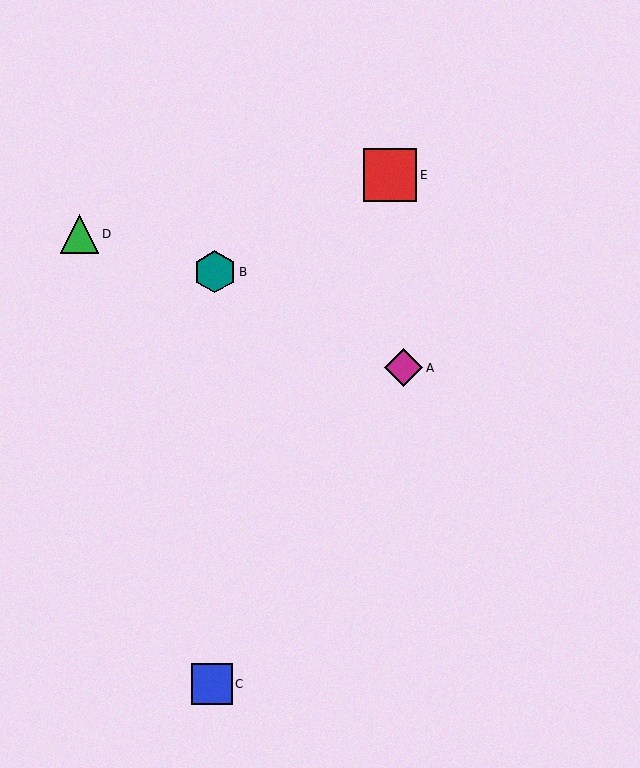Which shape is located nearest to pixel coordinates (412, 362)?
The magenta diamond (labeled A) at (404, 368) is nearest to that location.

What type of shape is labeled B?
Shape B is a teal hexagon.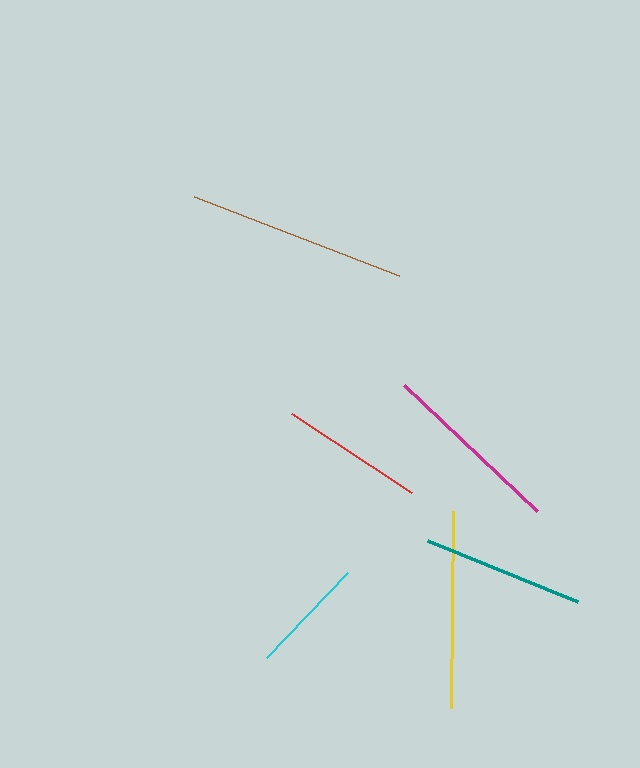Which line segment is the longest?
The brown line is the longest at approximately 220 pixels.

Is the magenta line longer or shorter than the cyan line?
The magenta line is longer than the cyan line.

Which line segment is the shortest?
The cyan line is the shortest at approximately 118 pixels.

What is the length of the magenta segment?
The magenta segment is approximately 184 pixels long.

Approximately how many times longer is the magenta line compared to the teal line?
The magenta line is approximately 1.1 times the length of the teal line.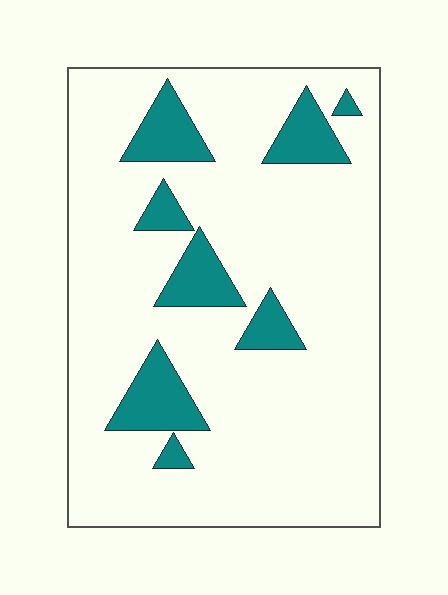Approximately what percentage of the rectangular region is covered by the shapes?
Approximately 15%.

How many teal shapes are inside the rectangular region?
8.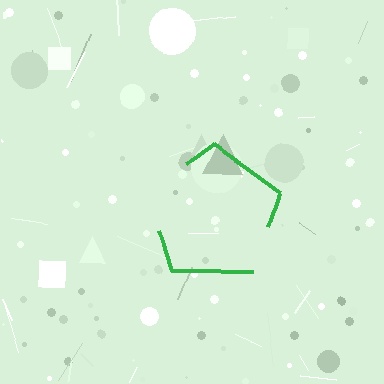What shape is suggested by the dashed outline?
The dashed outline suggests a pentagon.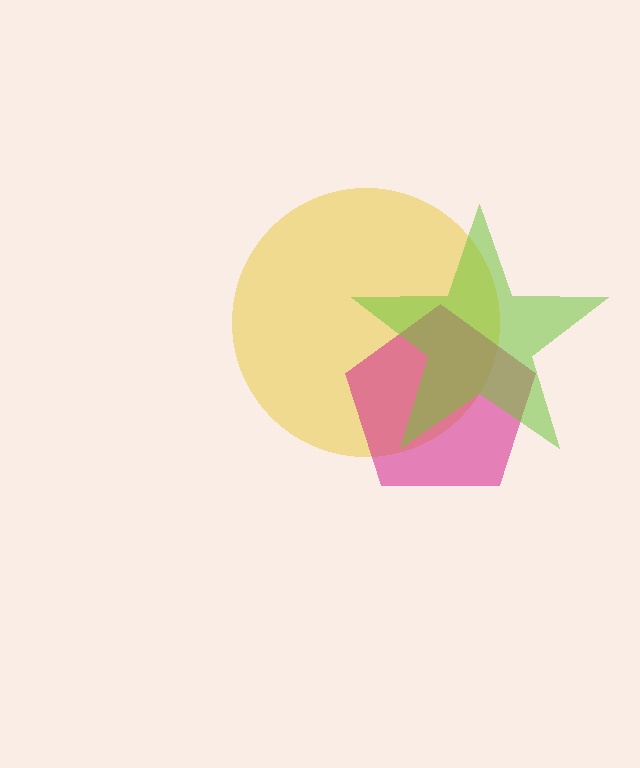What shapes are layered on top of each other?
The layered shapes are: a yellow circle, a magenta pentagon, a lime star.